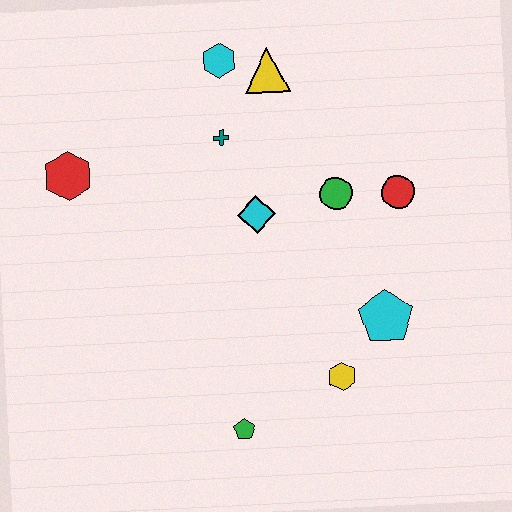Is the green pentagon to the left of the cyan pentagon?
Yes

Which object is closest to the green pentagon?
The yellow hexagon is closest to the green pentagon.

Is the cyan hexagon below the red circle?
No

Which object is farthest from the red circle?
The red hexagon is farthest from the red circle.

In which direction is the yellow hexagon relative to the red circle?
The yellow hexagon is below the red circle.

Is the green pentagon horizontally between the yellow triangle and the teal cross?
Yes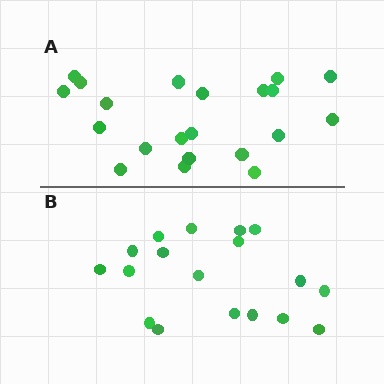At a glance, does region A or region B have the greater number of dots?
Region A (the top region) has more dots.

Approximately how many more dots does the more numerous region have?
Region A has just a few more — roughly 2 or 3 more dots than region B.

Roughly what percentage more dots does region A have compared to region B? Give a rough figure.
About 15% more.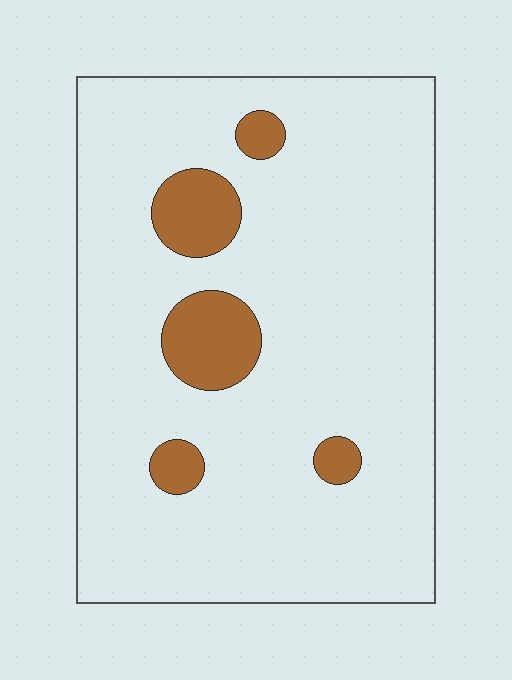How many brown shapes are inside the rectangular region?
5.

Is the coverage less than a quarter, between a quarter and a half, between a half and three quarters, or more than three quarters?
Less than a quarter.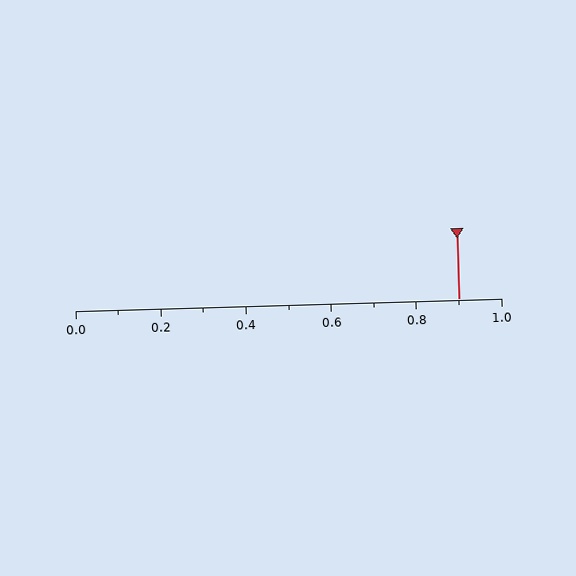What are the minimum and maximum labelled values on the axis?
The axis runs from 0.0 to 1.0.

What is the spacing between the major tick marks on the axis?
The major ticks are spaced 0.2 apart.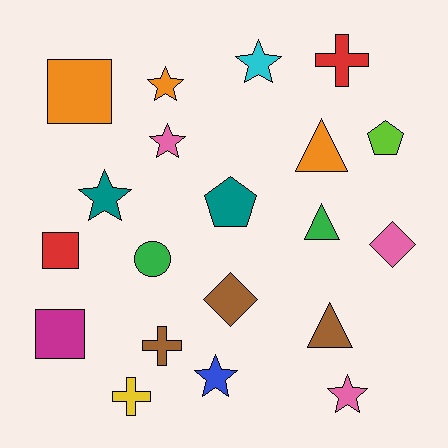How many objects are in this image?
There are 20 objects.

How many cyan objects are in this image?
There is 1 cyan object.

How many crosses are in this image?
There are 3 crosses.